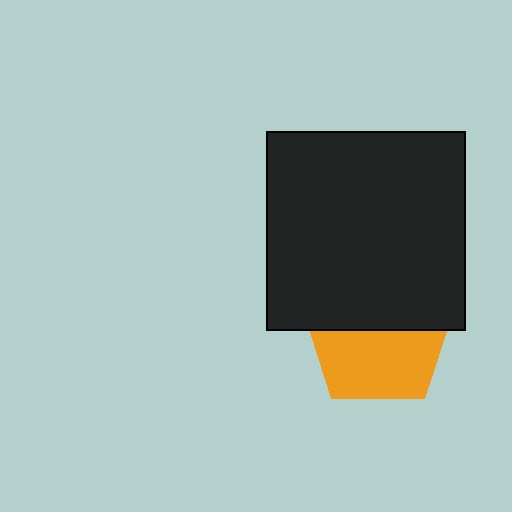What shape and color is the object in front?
The object in front is a black square.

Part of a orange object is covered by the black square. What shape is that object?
It is a pentagon.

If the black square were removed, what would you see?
You would see the complete orange pentagon.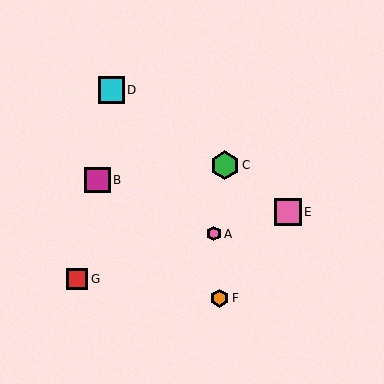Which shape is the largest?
The green hexagon (labeled C) is the largest.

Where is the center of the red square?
The center of the red square is at (77, 279).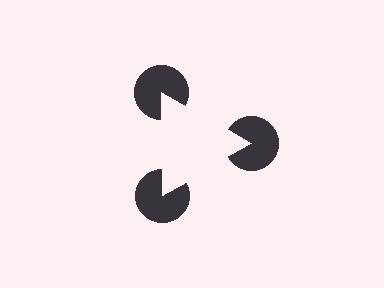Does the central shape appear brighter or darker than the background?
It typically appears slightly brighter than the background, even though no actual brightness change is drawn.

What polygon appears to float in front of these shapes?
An illusory triangle — its edges are inferred from the aligned wedge cuts in the pac-man discs, not physically drawn.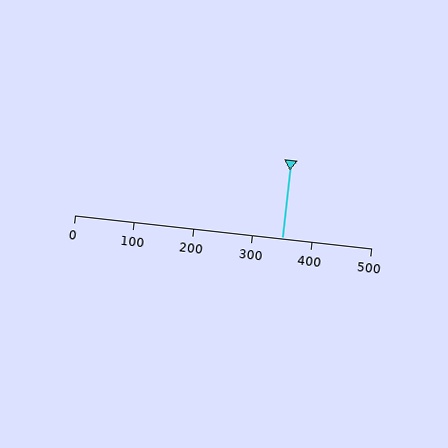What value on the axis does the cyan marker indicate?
The marker indicates approximately 350.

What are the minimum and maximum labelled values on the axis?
The axis runs from 0 to 500.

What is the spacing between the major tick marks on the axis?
The major ticks are spaced 100 apart.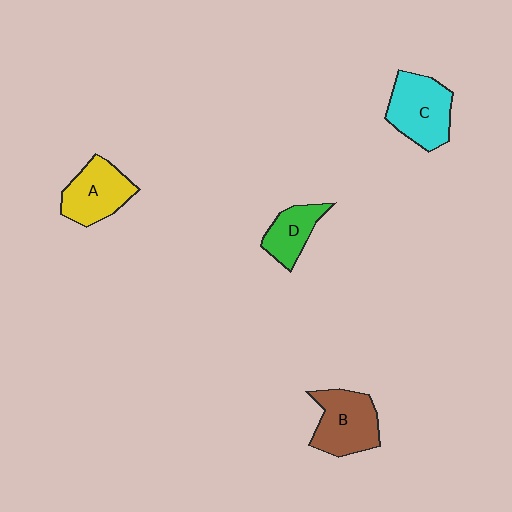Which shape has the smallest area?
Shape D (green).